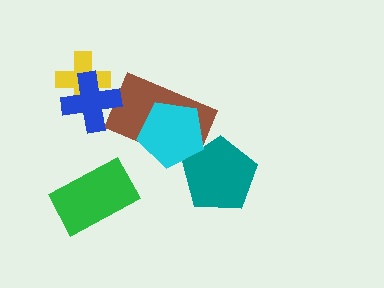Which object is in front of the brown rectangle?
The cyan pentagon is in front of the brown rectangle.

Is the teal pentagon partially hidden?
Yes, it is partially covered by another shape.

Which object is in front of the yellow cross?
The blue cross is in front of the yellow cross.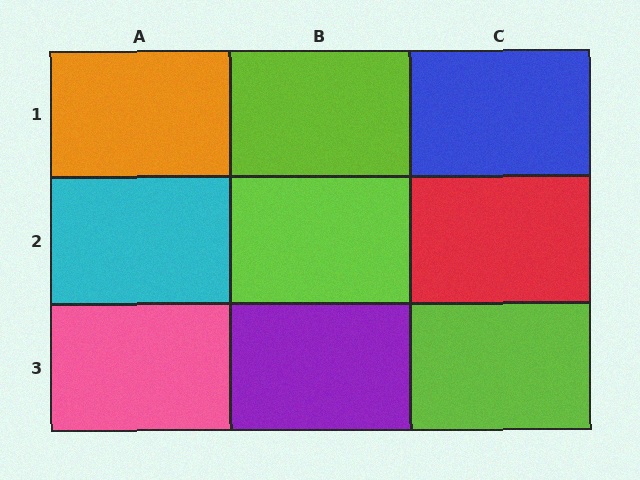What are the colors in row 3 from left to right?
Pink, purple, lime.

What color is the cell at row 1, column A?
Orange.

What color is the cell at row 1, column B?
Lime.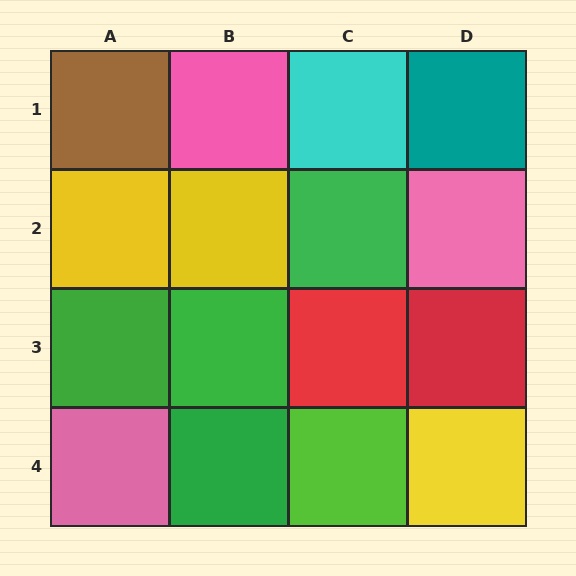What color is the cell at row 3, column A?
Green.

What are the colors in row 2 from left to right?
Yellow, yellow, green, pink.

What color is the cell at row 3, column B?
Green.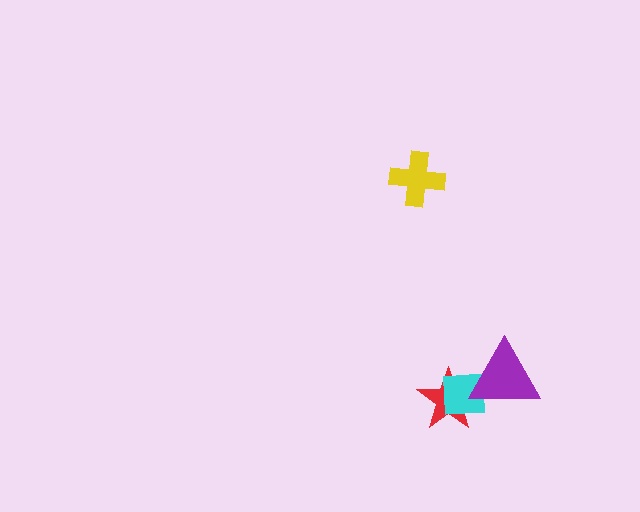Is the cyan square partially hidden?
Yes, it is partially covered by another shape.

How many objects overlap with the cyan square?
2 objects overlap with the cyan square.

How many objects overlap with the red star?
2 objects overlap with the red star.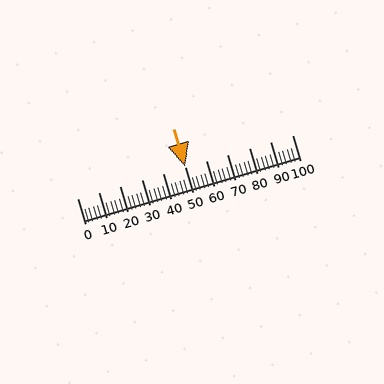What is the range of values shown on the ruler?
The ruler shows values from 0 to 100.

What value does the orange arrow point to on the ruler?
The orange arrow points to approximately 50.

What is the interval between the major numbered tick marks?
The major tick marks are spaced 10 units apart.